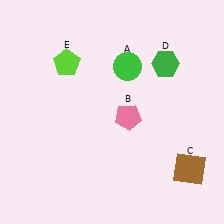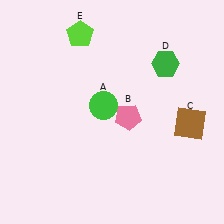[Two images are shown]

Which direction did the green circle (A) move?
The green circle (A) moved down.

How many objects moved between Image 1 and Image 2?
3 objects moved between the two images.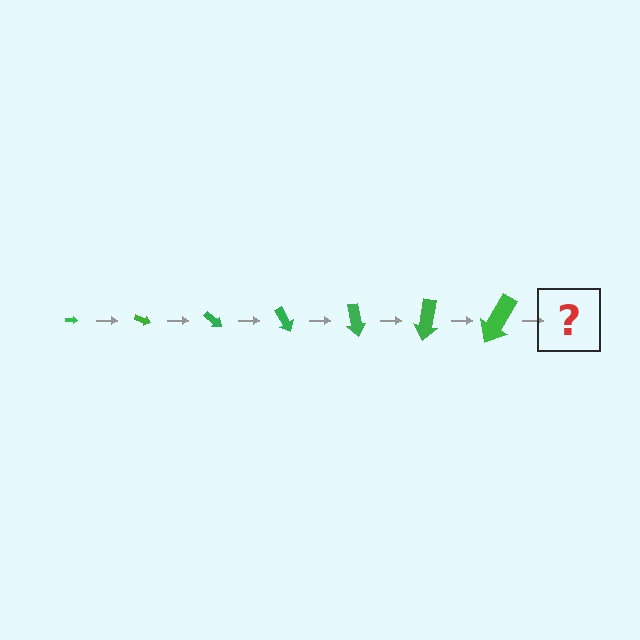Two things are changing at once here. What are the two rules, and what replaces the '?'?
The two rules are that the arrow grows larger each step and it rotates 20 degrees each step. The '?' should be an arrow, larger than the previous one and rotated 140 degrees from the start.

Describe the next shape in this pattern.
It should be an arrow, larger than the previous one and rotated 140 degrees from the start.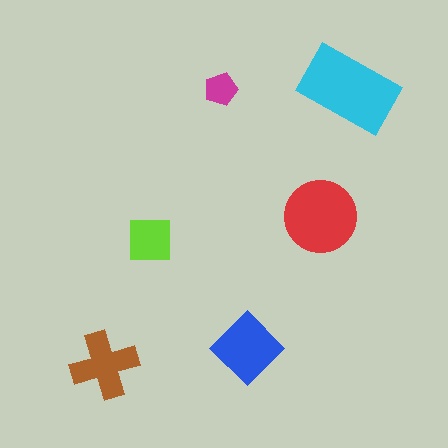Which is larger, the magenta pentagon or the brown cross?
The brown cross.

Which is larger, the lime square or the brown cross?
The brown cross.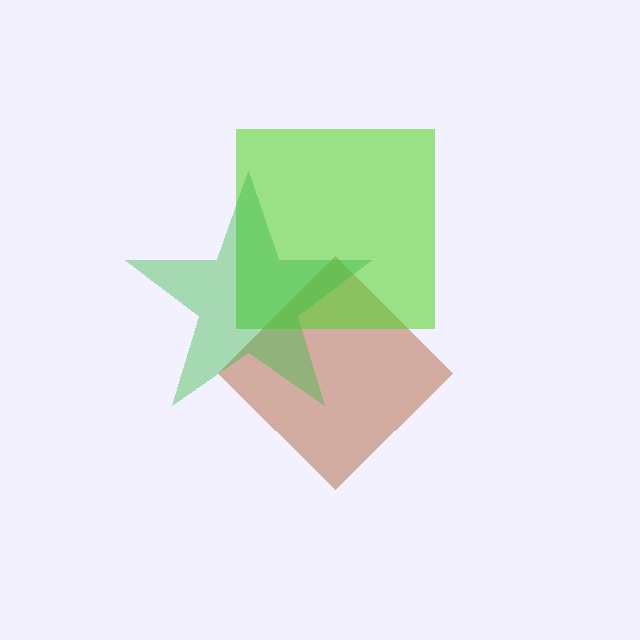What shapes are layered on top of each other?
The layered shapes are: a brown diamond, a lime square, a green star.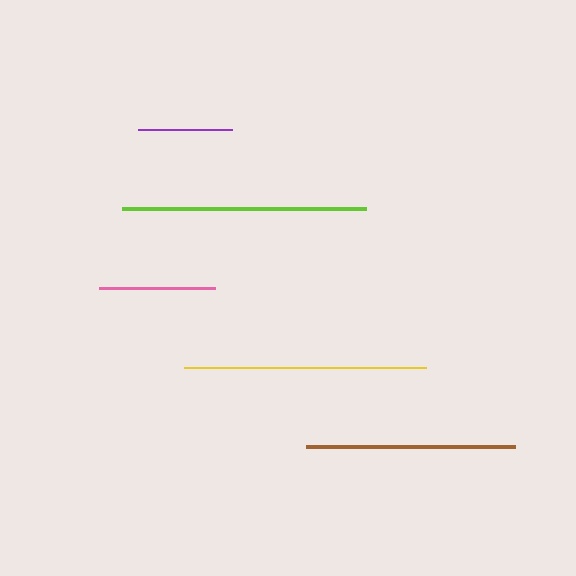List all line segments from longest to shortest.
From longest to shortest: lime, yellow, brown, pink, purple.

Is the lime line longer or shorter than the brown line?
The lime line is longer than the brown line.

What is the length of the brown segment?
The brown segment is approximately 210 pixels long.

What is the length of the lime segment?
The lime segment is approximately 244 pixels long.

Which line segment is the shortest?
The purple line is the shortest at approximately 95 pixels.